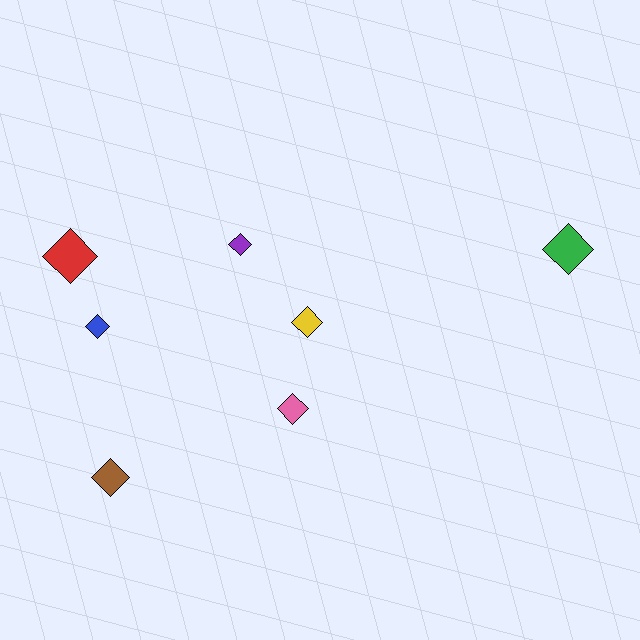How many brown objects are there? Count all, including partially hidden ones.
There is 1 brown object.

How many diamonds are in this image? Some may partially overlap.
There are 7 diamonds.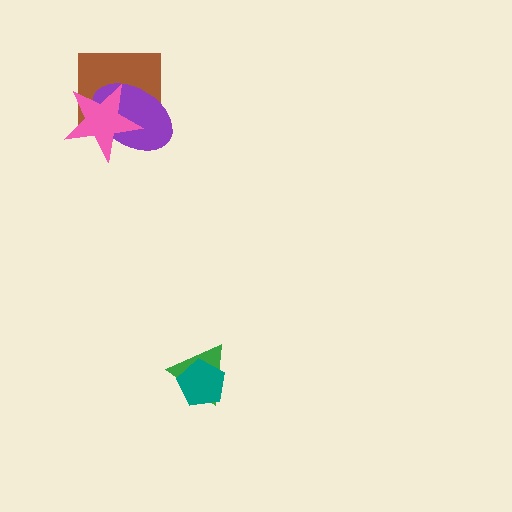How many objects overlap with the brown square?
2 objects overlap with the brown square.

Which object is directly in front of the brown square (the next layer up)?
The purple ellipse is directly in front of the brown square.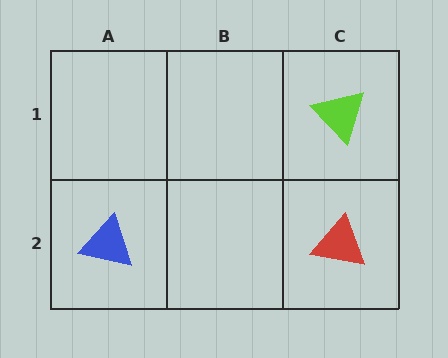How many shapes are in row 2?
2 shapes.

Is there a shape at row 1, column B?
No, that cell is empty.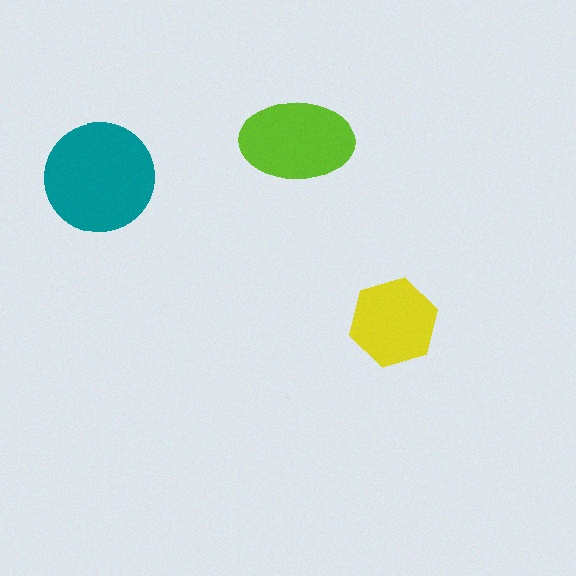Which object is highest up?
The lime ellipse is topmost.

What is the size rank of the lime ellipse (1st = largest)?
2nd.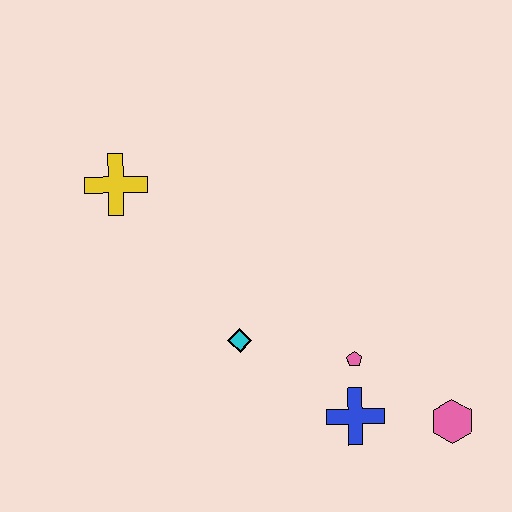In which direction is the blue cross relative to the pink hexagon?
The blue cross is to the left of the pink hexagon.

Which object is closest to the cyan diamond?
The pink pentagon is closest to the cyan diamond.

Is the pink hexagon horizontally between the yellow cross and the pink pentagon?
No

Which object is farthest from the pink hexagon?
The yellow cross is farthest from the pink hexagon.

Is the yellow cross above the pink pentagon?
Yes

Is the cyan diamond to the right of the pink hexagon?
No